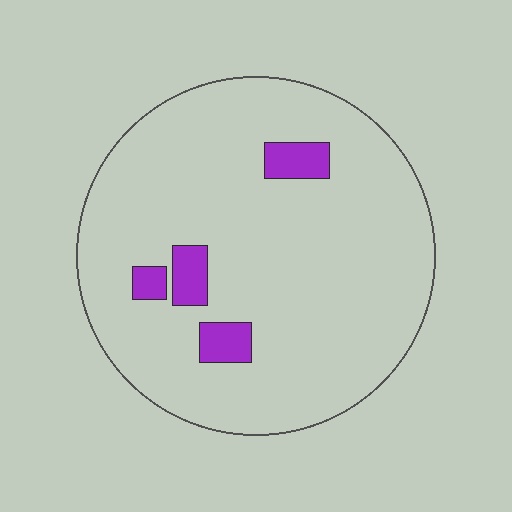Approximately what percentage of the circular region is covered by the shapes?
Approximately 10%.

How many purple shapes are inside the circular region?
4.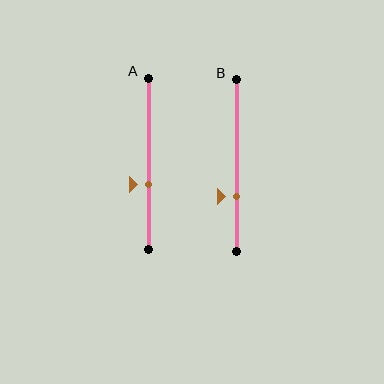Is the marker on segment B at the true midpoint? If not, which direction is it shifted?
No, the marker on segment B is shifted downward by about 18% of the segment length.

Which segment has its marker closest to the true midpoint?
Segment A has its marker closest to the true midpoint.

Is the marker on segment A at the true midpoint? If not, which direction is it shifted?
No, the marker on segment A is shifted downward by about 12% of the segment length.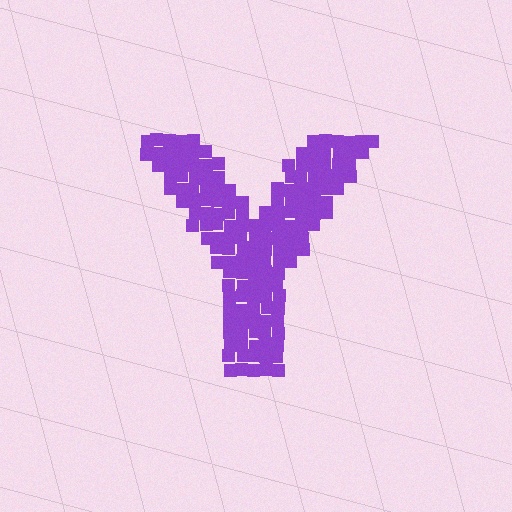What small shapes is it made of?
It is made of small squares.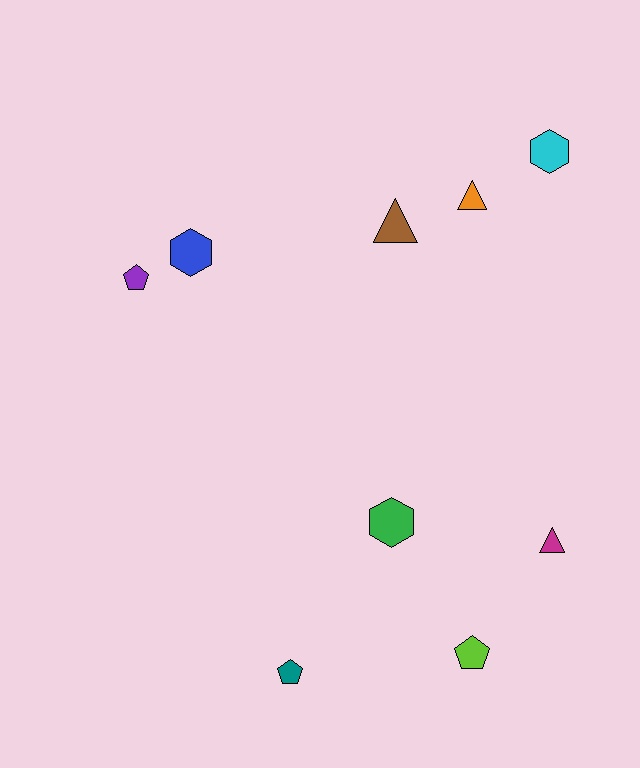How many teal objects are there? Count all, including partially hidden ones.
There is 1 teal object.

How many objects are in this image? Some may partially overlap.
There are 9 objects.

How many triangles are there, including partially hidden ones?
There are 3 triangles.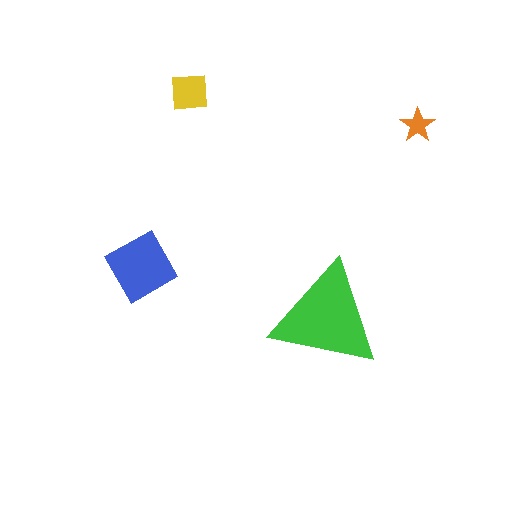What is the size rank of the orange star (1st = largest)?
4th.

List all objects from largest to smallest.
The green triangle, the blue diamond, the yellow square, the orange star.